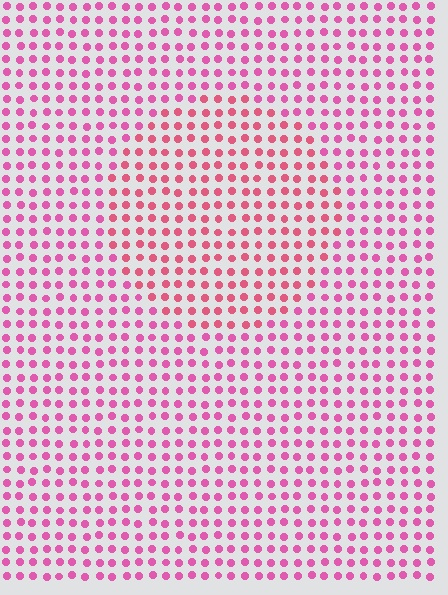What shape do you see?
I see a circle.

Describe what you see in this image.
The image is filled with small pink elements in a uniform arrangement. A circle-shaped region is visible where the elements are tinted to a slightly different hue, forming a subtle color boundary.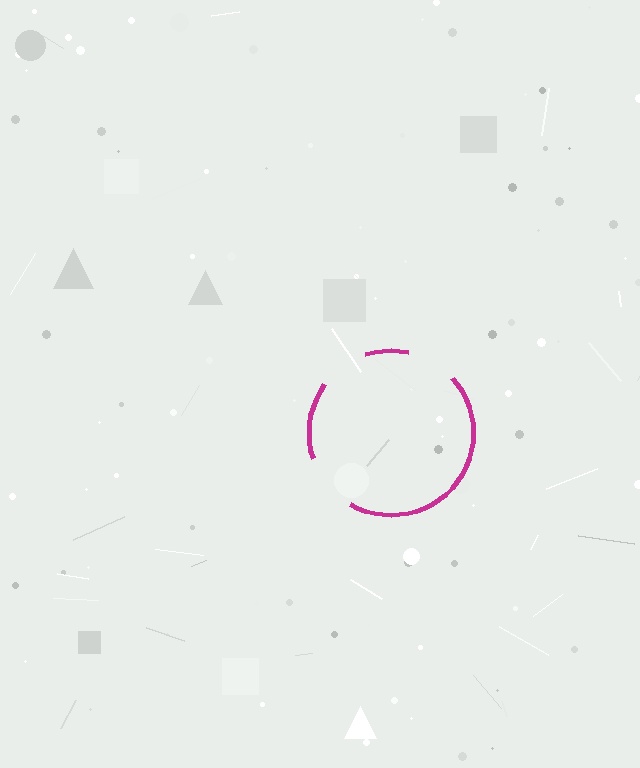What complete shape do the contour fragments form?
The contour fragments form a circle.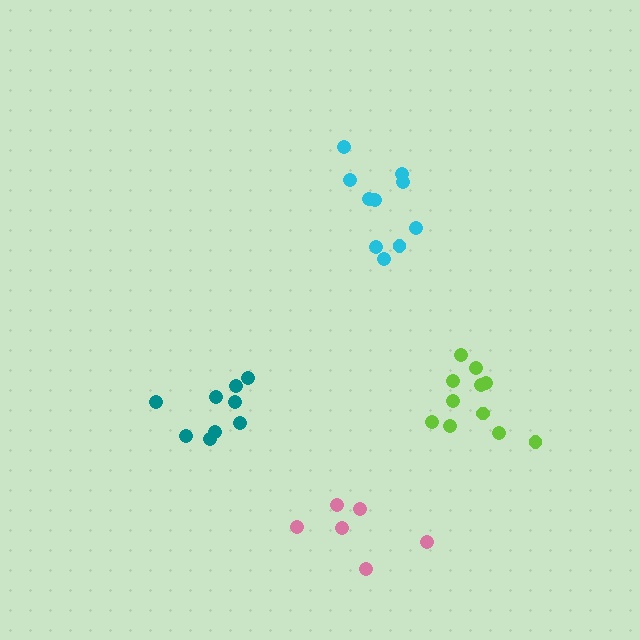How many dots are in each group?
Group 1: 11 dots, Group 2: 6 dots, Group 3: 9 dots, Group 4: 10 dots (36 total).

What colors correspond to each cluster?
The clusters are colored: lime, pink, teal, cyan.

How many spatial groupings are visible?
There are 4 spatial groupings.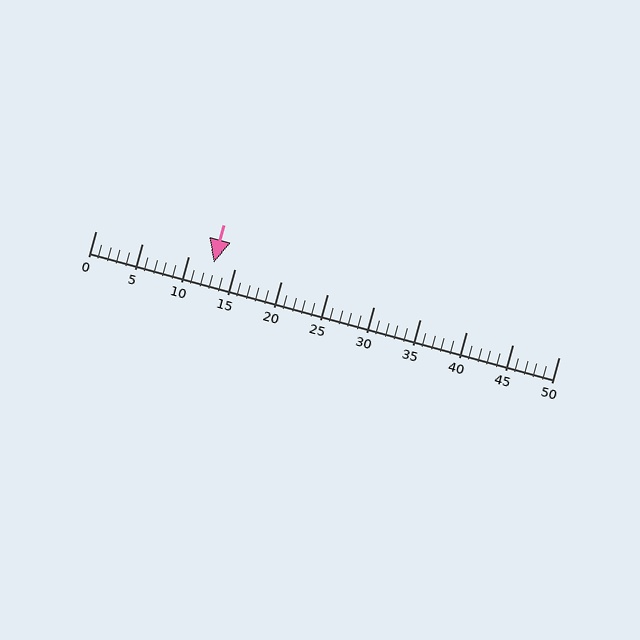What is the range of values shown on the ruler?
The ruler shows values from 0 to 50.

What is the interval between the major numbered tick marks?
The major tick marks are spaced 5 units apart.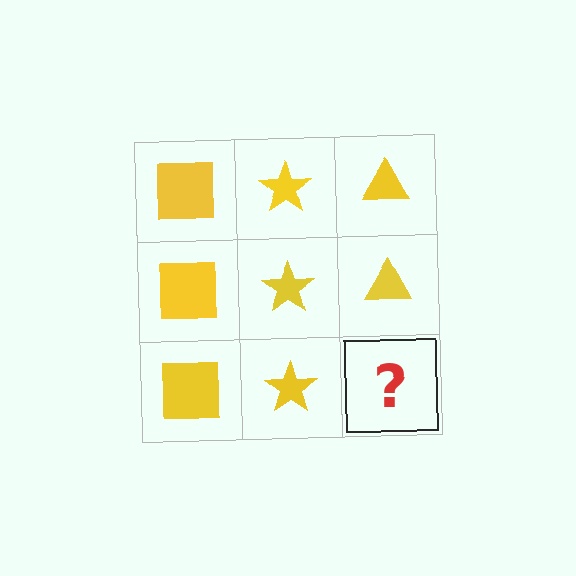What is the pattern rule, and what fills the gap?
The rule is that each column has a consistent shape. The gap should be filled with a yellow triangle.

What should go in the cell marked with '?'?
The missing cell should contain a yellow triangle.